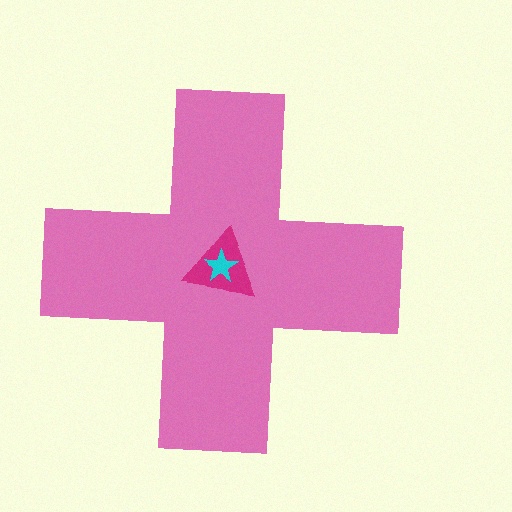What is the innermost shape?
The cyan star.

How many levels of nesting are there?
3.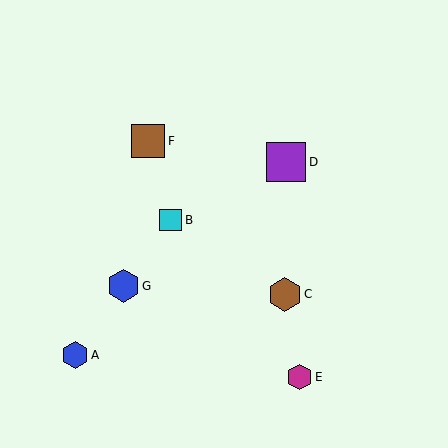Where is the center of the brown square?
The center of the brown square is at (148, 141).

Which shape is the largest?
The purple square (labeled D) is the largest.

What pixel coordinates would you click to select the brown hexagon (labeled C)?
Click at (285, 294) to select the brown hexagon C.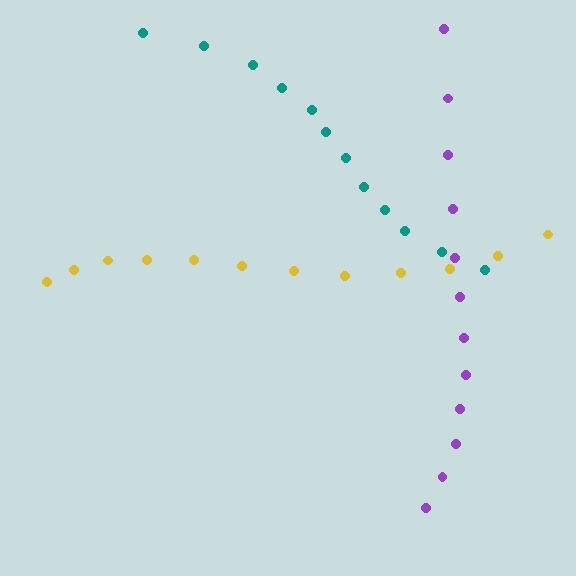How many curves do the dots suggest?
There are 3 distinct paths.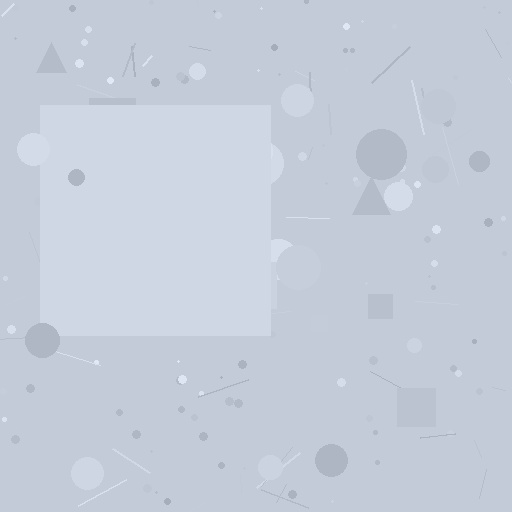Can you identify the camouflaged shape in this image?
The camouflaged shape is a square.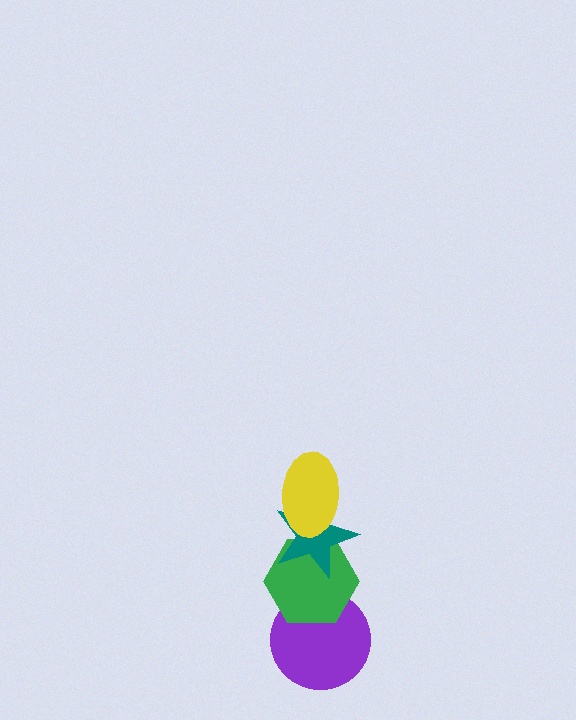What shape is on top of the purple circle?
The green hexagon is on top of the purple circle.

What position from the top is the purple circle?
The purple circle is 4th from the top.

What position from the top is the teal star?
The teal star is 2nd from the top.